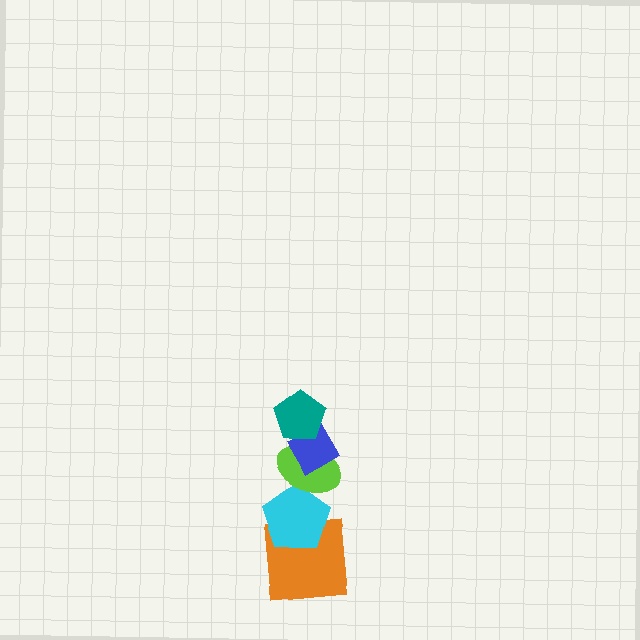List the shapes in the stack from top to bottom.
From top to bottom: the teal pentagon, the blue diamond, the lime ellipse, the cyan pentagon, the orange square.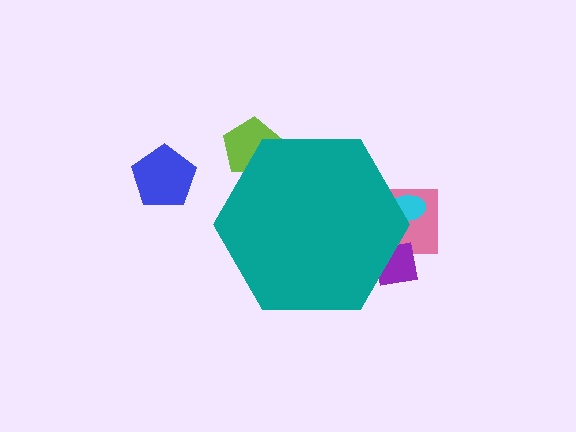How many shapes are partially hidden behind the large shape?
4 shapes are partially hidden.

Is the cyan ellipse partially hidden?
Yes, the cyan ellipse is partially hidden behind the teal hexagon.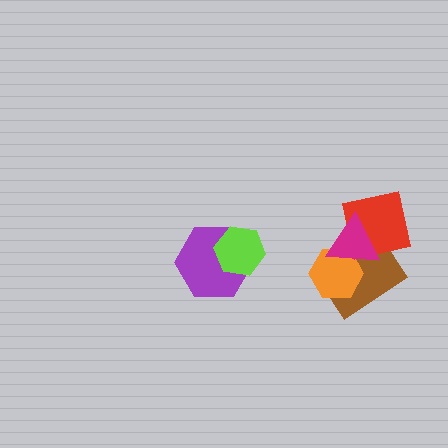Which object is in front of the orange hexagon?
The magenta triangle is in front of the orange hexagon.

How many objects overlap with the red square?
2 objects overlap with the red square.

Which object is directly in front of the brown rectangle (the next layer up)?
The orange hexagon is directly in front of the brown rectangle.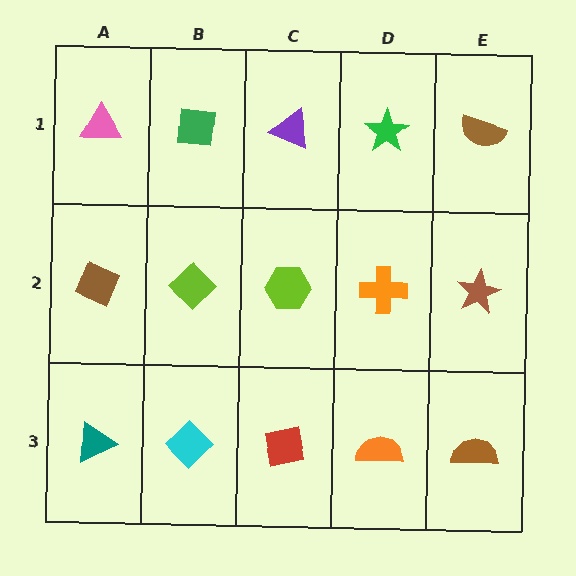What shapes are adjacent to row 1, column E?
A brown star (row 2, column E), a green star (row 1, column D).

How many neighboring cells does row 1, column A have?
2.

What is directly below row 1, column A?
A brown diamond.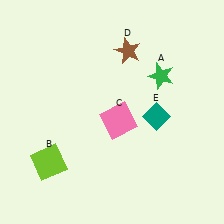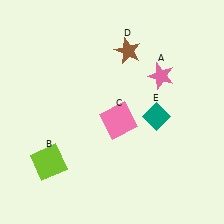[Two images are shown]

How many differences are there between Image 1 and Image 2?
There is 1 difference between the two images.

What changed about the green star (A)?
In Image 1, A is green. In Image 2, it changed to pink.